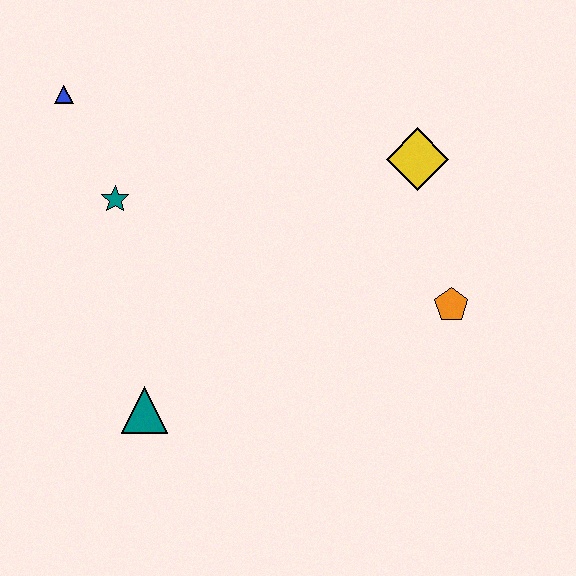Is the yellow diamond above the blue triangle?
No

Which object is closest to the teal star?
The blue triangle is closest to the teal star.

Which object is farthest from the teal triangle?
The yellow diamond is farthest from the teal triangle.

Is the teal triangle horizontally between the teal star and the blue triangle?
No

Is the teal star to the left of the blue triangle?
No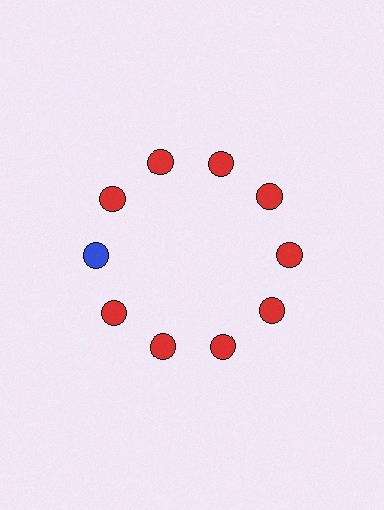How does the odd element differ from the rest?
It has a different color: blue instead of red.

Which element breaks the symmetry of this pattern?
The blue circle at roughly the 9 o'clock position breaks the symmetry. All other shapes are red circles.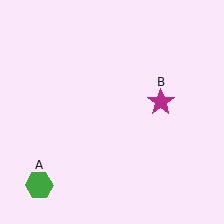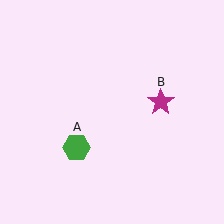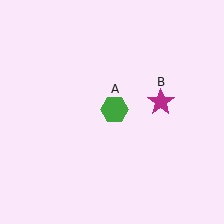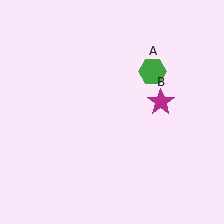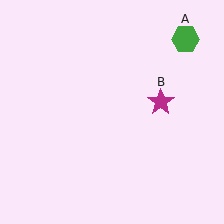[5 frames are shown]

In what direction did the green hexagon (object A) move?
The green hexagon (object A) moved up and to the right.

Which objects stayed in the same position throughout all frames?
Magenta star (object B) remained stationary.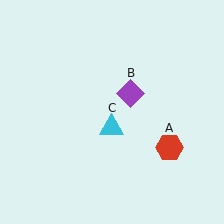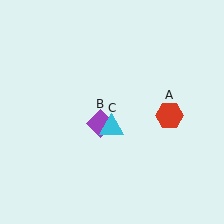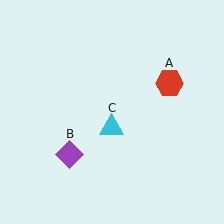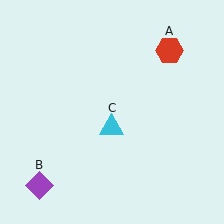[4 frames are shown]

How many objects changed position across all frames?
2 objects changed position: red hexagon (object A), purple diamond (object B).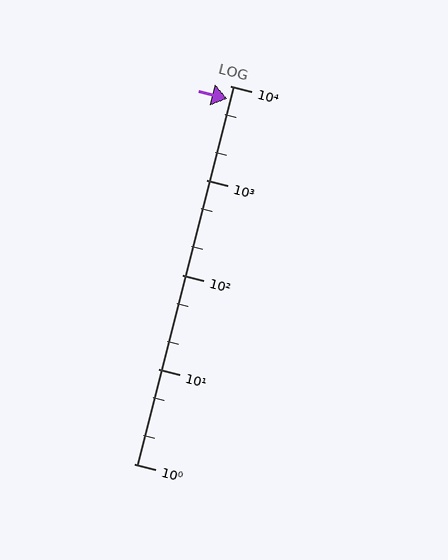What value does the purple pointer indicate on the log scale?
The pointer indicates approximately 7300.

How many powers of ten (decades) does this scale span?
The scale spans 4 decades, from 1 to 10000.